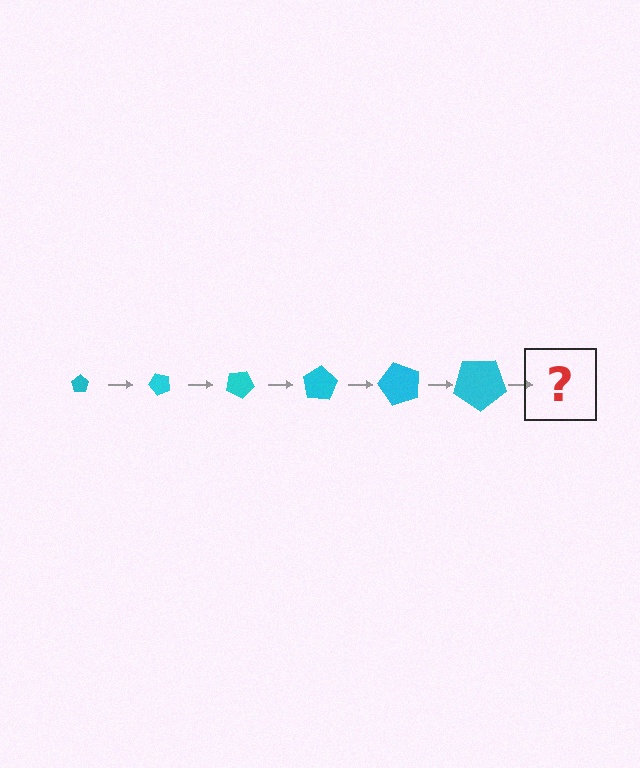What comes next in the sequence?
The next element should be a pentagon, larger than the previous one and rotated 300 degrees from the start.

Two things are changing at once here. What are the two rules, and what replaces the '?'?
The two rules are that the pentagon grows larger each step and it rotates 50 degrees each step. The '?' should be a pentagon, larger than the previous one and rotated 300 degrees from the start.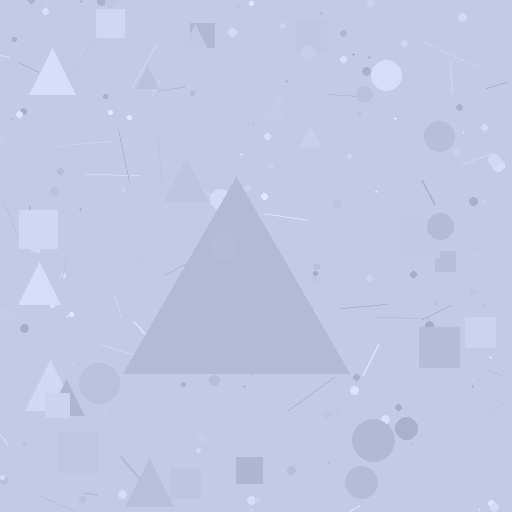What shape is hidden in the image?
A triangle is hidden in the image.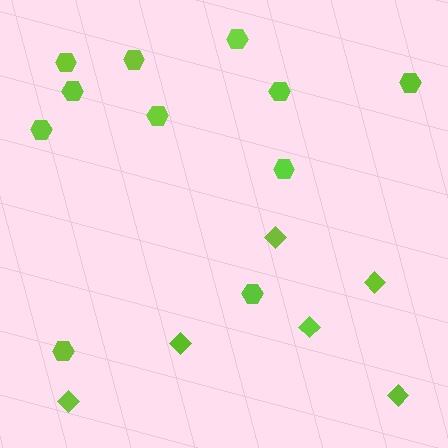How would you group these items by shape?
There are 2 groups: one group of hexagons (11) and one group of diamonds (6).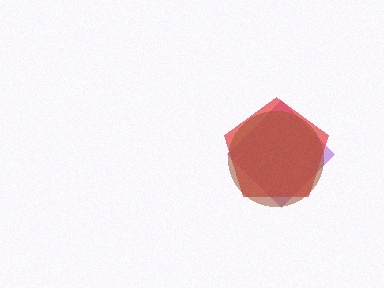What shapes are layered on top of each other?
The layered shapes are: a purple diamond, a red pentagon, a brown circle.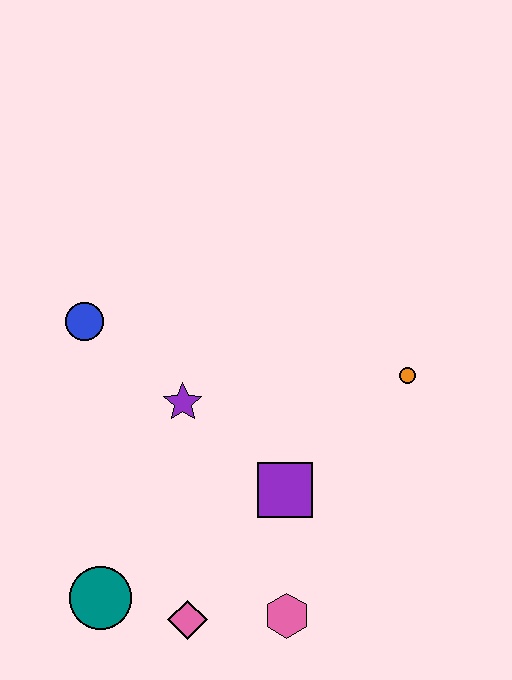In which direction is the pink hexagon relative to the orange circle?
The pink hexagon is below the orange circle.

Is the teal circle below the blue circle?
Yes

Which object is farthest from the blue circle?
The pink hexagon is farthest from the blue circle.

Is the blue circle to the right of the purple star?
No